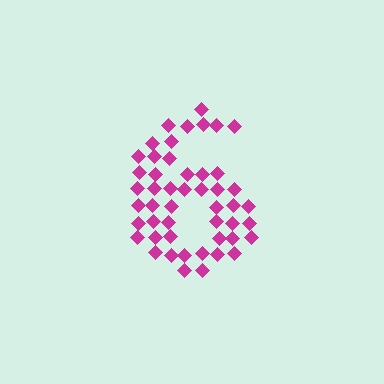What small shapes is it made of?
It is made of small diamonds.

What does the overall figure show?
The overall figure shows the digit 6.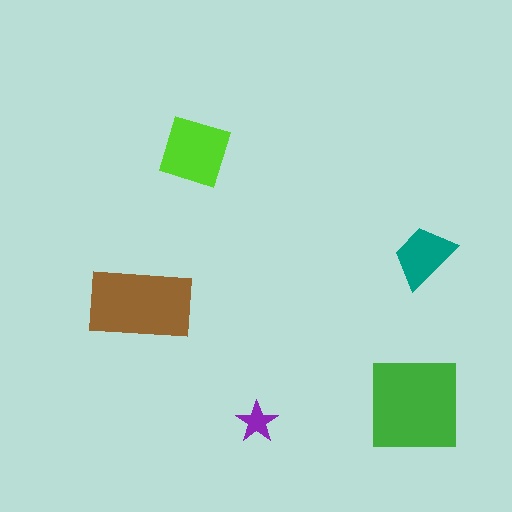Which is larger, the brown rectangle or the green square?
The green square.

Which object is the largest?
The green square.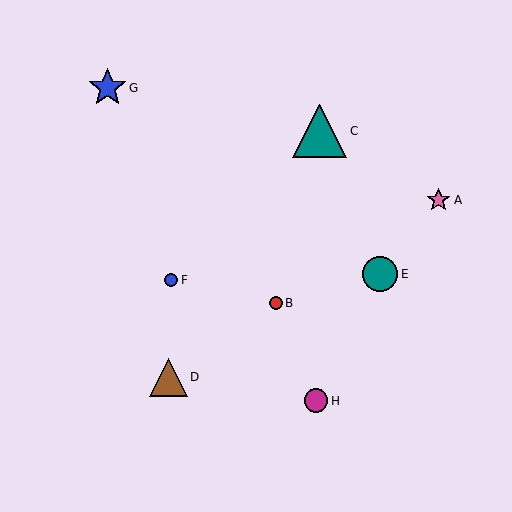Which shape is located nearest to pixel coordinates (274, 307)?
The red circle (labeled B) at (276, 303) is nearest to that location.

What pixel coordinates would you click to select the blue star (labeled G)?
Click at (107, 88) to select the blue star G.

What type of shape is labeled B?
Shape B is a red circle.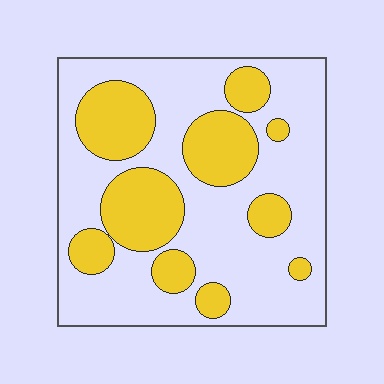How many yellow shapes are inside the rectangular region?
10.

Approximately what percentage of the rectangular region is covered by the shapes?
Approximately 35%.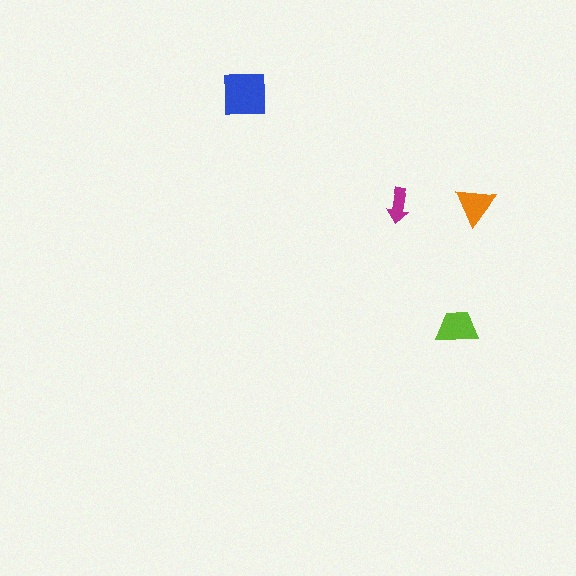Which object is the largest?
The blue square.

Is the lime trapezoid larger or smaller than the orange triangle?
Larger.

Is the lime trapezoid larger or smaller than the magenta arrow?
Larger.